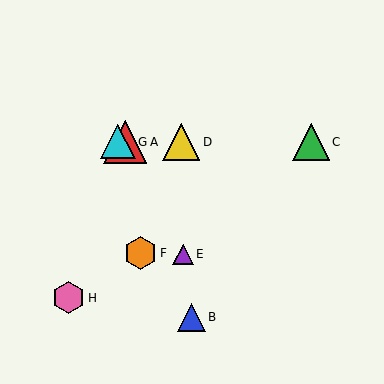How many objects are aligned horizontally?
4 objects (A, C, D, G) are aligned horizontally.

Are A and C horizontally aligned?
Yes, both are at y≈142.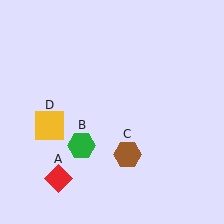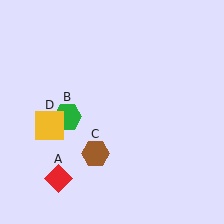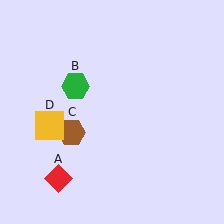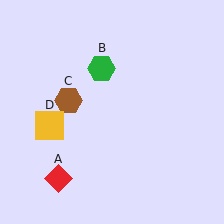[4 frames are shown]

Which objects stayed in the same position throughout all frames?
Red diamond (object A) and yellow square (object D) remained stationary.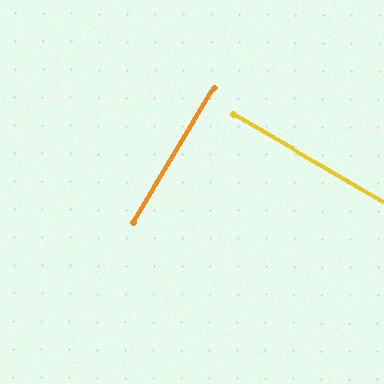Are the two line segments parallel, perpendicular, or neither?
Perpendicular — they meet at approximately 89°.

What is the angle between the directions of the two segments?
Approximately 89 degrees.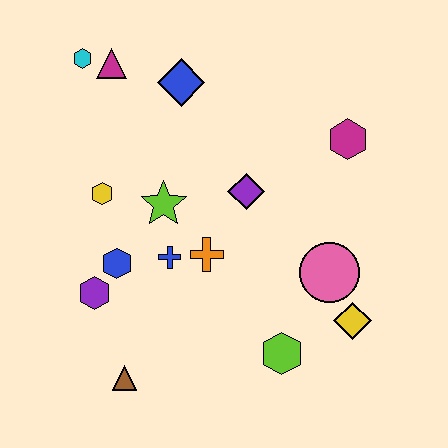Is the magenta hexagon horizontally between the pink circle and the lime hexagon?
No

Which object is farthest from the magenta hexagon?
The brown triangle is farthest from the magenta hexagon.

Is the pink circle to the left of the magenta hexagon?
Yes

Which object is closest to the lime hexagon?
The yellow diamond is closest to the lime hexagon.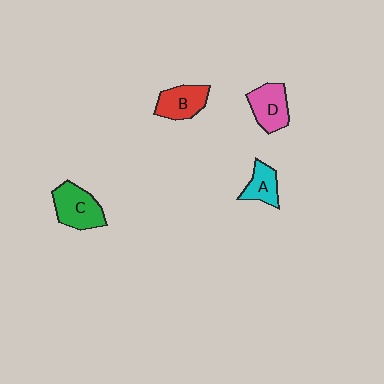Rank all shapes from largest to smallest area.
From largest to smallest: C (green), D (pink), B (red), A (cyan).